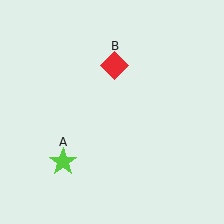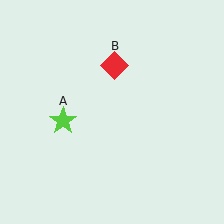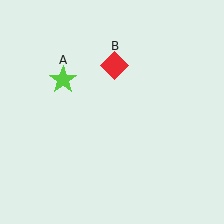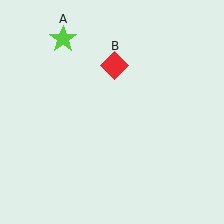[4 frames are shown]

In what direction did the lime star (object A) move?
The lime star (object A) moved up.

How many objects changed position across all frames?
1 object changed position: lime star (object A).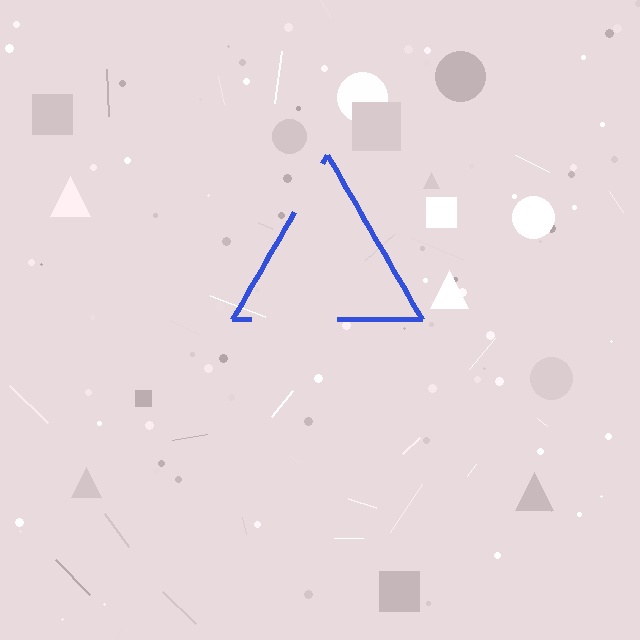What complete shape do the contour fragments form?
The contour fragments form a triangle.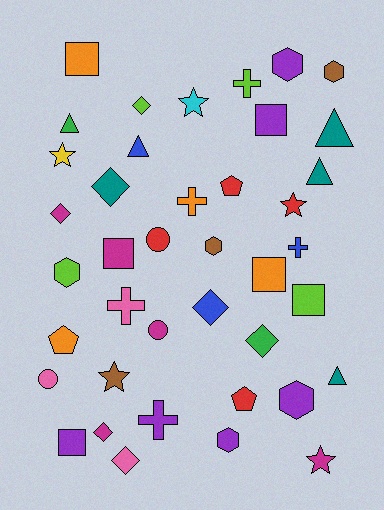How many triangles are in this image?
There are 5 triangles.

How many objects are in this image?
There are 40 objects.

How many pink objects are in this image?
There are 3 pink objects.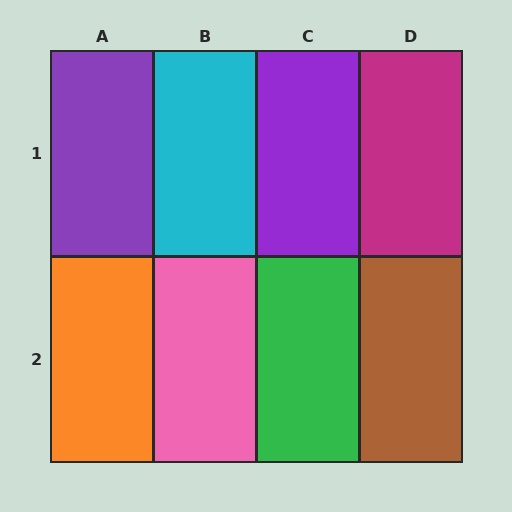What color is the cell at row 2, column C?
Green.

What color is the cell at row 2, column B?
Pink.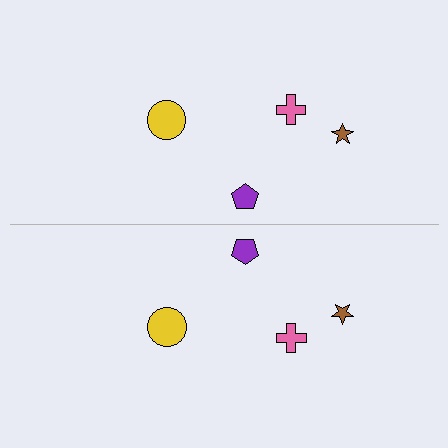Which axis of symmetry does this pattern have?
The pattern has a horizontal axis of symmetry running through the center of the image.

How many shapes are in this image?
There are 8 shapes in this image.